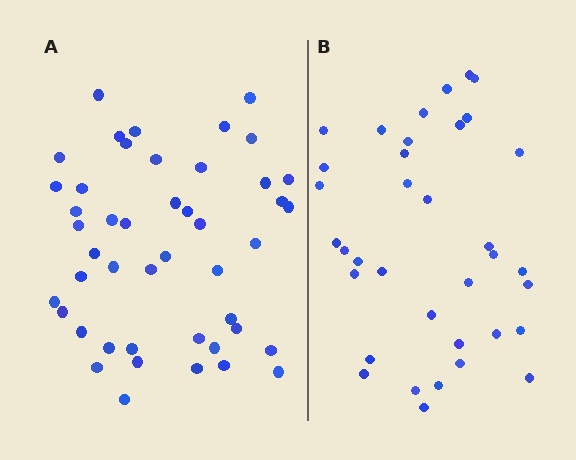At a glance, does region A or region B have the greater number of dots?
Region A (the left region) has more dots.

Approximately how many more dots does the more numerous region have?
Region A has roughly 10 or so more dots than region B.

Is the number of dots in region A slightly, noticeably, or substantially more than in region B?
Region A has noticeably more, but not dramatically so. The ratio is roughly 1.3 to 1.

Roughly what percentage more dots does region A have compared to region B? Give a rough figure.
About 30% more.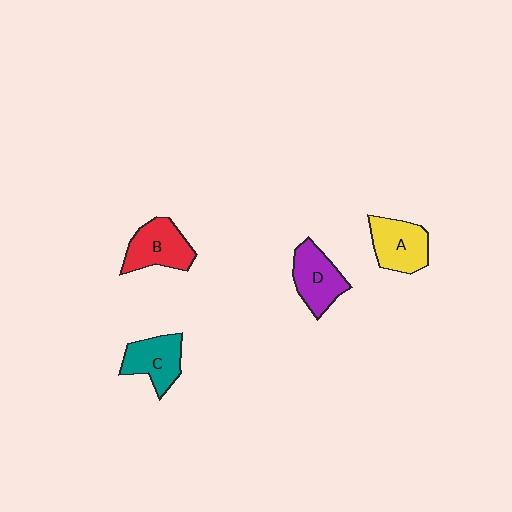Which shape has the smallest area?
Shape C (teal).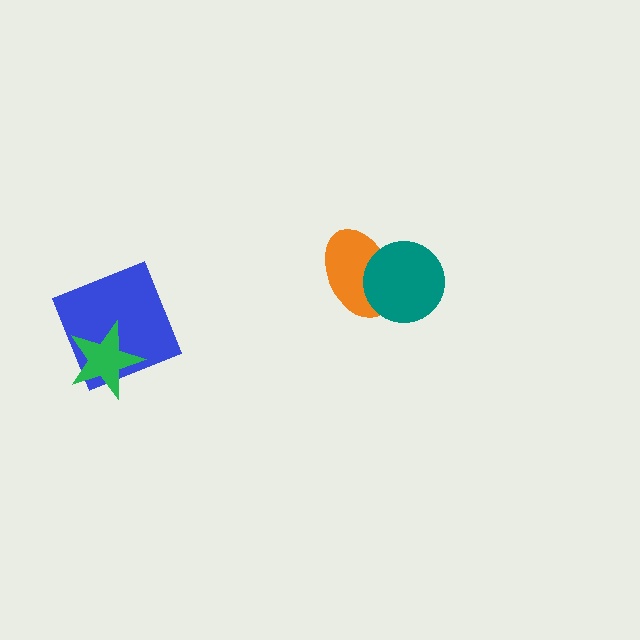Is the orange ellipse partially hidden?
Yes, it is partially covered by another shape.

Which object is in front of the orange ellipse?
The teal circle is in front of the orange ellipse.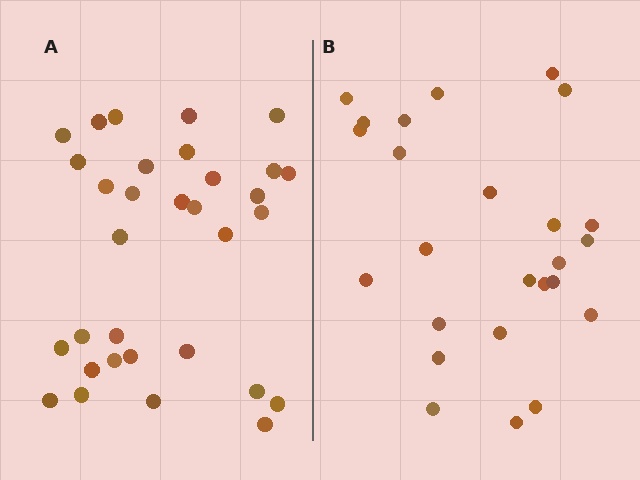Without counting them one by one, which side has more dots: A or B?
Region A (the left region) has more dots.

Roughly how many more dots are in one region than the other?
Region A has roughly 8 or so more dots than region B.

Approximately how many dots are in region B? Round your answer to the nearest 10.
About 20 dots. (The exact count is 25, which rounds to 20.)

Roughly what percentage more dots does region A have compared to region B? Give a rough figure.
About 30% more.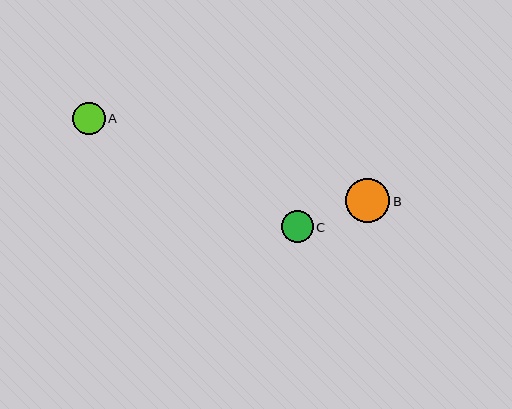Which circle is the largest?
Circle B is the largest with a size of approximately 44 pixels.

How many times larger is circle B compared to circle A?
Circle B is approximately 1.4 times the size of circle A.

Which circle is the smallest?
Circle C is the smallest with a size of approximately 32 pixels.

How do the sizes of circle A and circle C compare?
Circle A and circle C are approximately the same size.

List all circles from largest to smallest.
From largest to smallest: B, A, C.